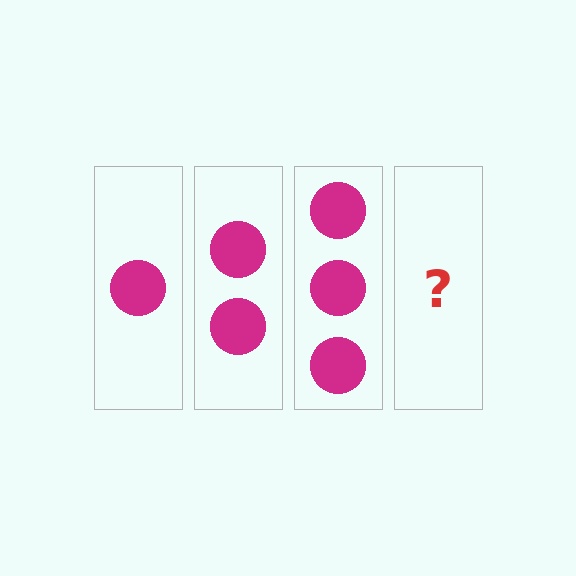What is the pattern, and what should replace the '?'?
The pattern is that each step adds one more circle. The '?' should be 4 circles.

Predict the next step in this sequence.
The next step is 4 circles.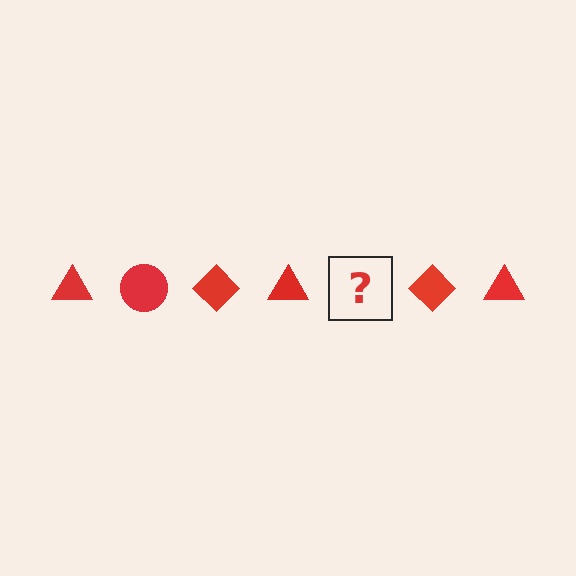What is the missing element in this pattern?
The missing element is a red circle.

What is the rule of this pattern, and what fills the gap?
The rule is that the pattern cycles through triangle, circle, diamond shapes in red. The gap should be filled with a red circle.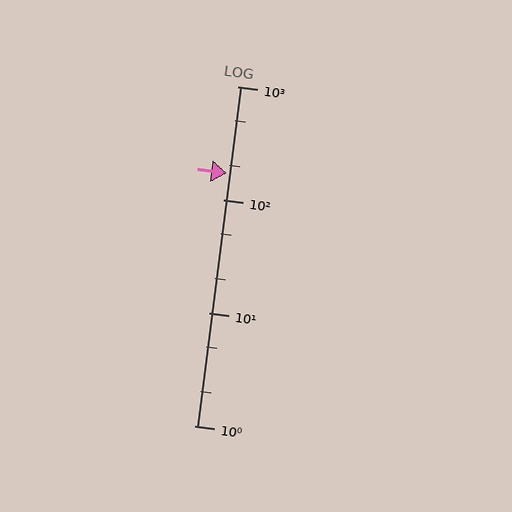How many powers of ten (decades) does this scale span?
The scale spans 3 decades, from 1 to 1000.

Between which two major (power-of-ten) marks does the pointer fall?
The pointer is between 100 and 1000.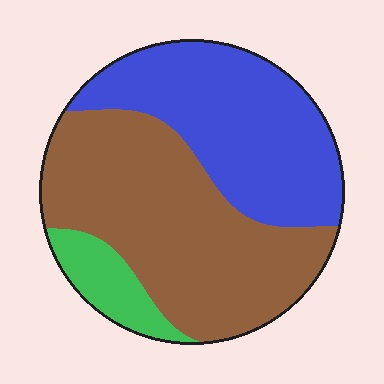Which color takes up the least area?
Green, at roughly 10%.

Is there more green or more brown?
Brown.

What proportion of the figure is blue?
Blue covers 39% of the figure.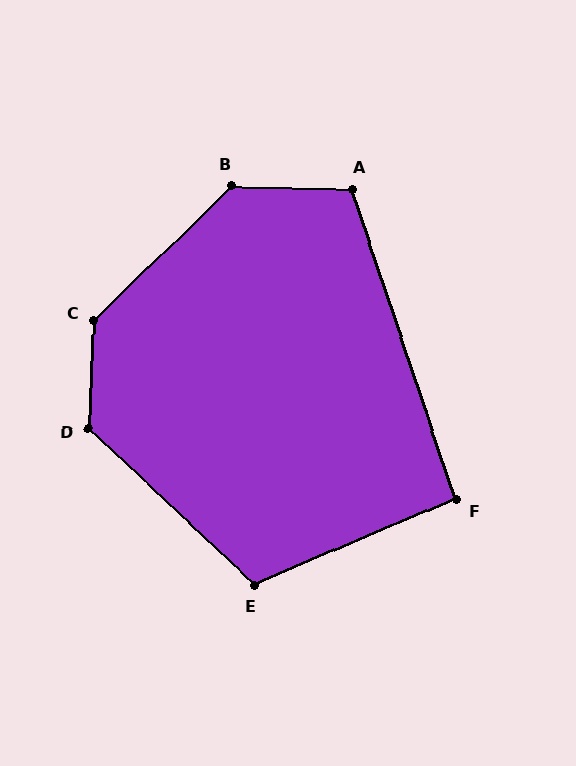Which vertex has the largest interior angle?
C, at approximately 137 degrees.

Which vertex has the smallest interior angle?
F, at approximately 94 degrees.